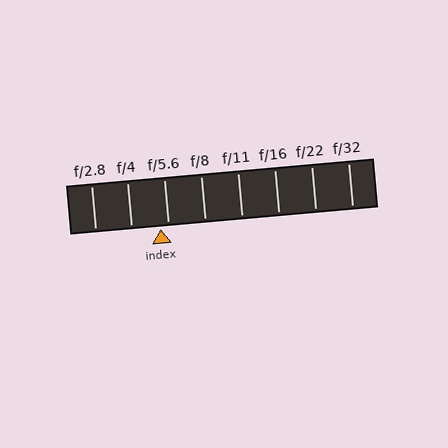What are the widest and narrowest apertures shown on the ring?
The widest aperture shown is f/2.8 and the narrowest is f/32.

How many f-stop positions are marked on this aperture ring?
There are 8 f-stop positions marked.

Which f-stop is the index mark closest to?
The index mark is closest to f/5.6.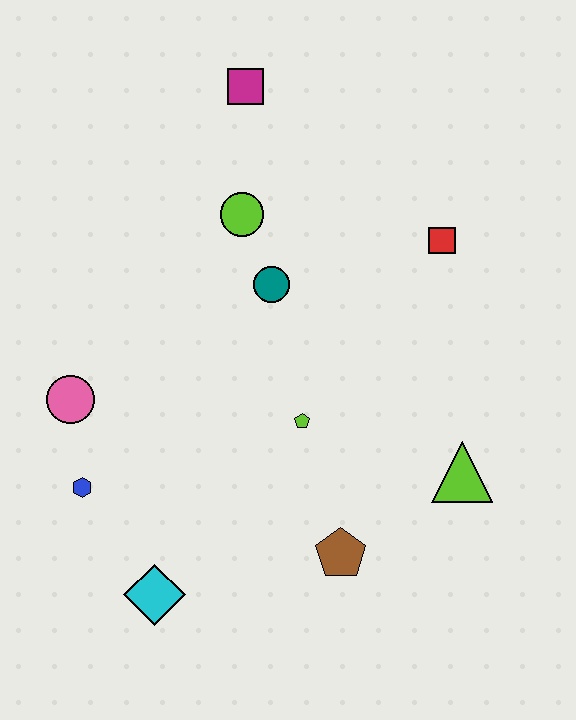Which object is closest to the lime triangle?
The brown pentagon is closest to the lime triangle.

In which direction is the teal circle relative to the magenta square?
The teal circle is below the magenta square.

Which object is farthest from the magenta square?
The cyan diamond is farthest from the magenta square.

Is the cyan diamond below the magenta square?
Yes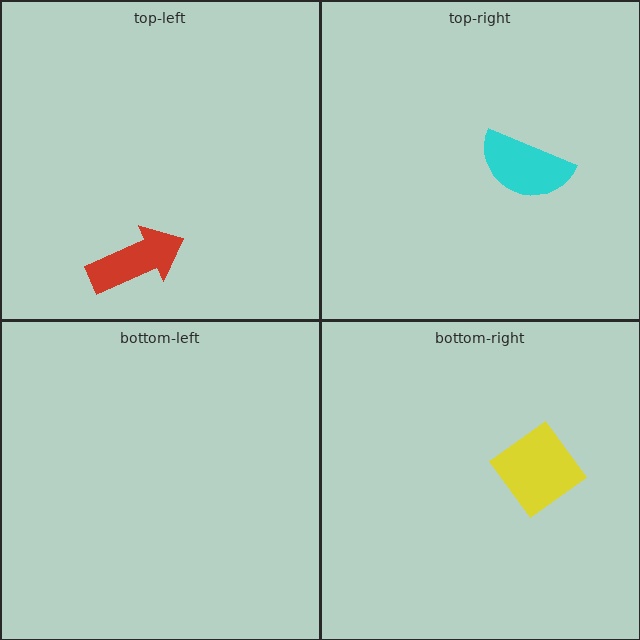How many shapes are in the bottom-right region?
1.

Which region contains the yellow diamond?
The bottom-right region.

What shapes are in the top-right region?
The cyan semicircle.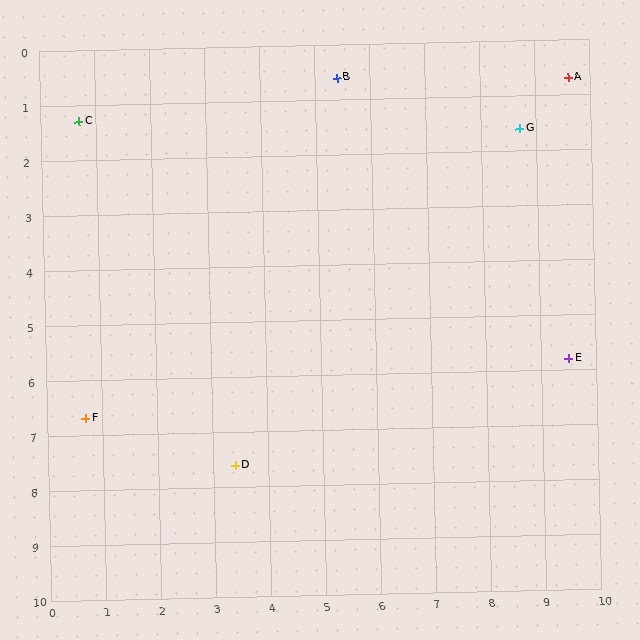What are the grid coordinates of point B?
Point B is at approximately (5.4, 0.6).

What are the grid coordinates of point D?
Point D is at approximately (3.4, 7.6).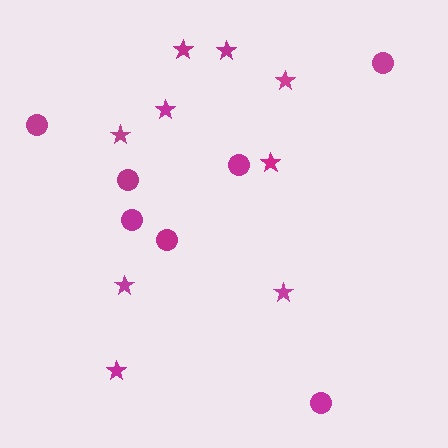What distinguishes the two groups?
There are 2 groups: one group of stars (9) and one group of circles (7).